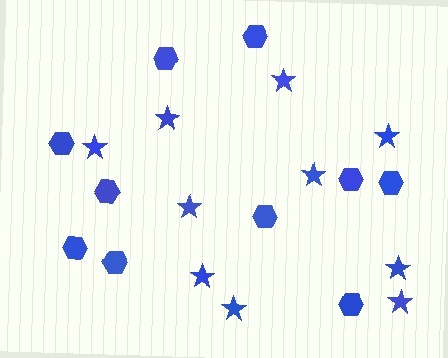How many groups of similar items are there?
There are 2 groups: one group of stars (10) and one group of hexagons (10).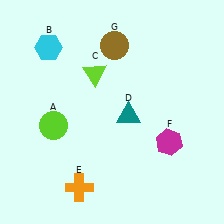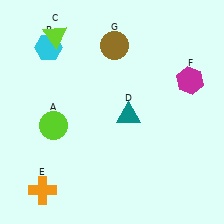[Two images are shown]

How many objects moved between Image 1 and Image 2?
3 objects moved between the two images.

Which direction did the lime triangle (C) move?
The lime triangle (C) moved left.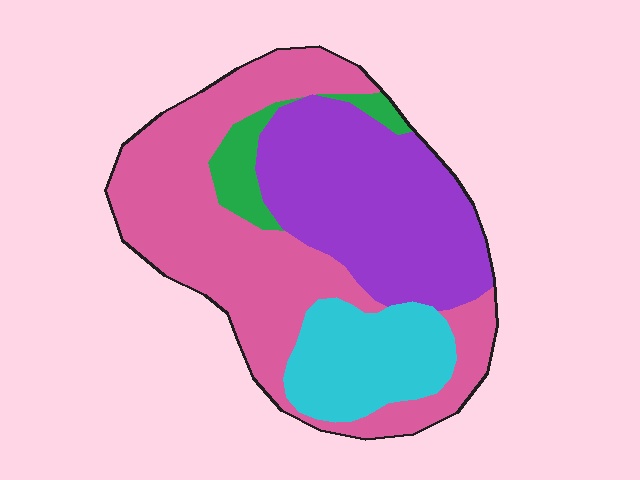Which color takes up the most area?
Pink, at roughly 45%.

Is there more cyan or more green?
Cyan.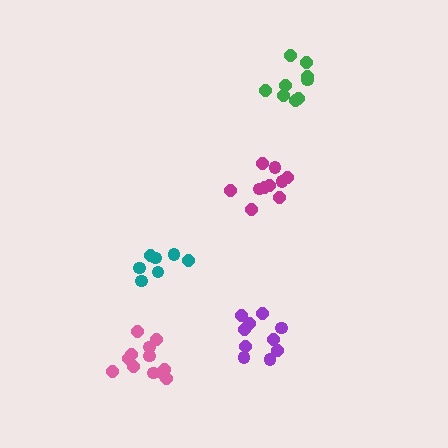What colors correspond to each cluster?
The clusters are colored: green, purple, pink, teal, magenta.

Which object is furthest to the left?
The pink cluster is leftmost.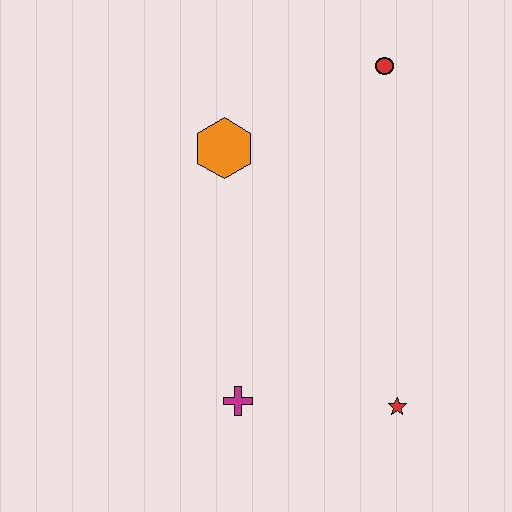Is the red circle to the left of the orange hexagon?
No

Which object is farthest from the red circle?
The magenta cross is farthest from the red circle.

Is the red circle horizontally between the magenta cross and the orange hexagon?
No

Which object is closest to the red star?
The magenta cross is closest to the red star.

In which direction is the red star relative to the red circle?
The red star is below the red circle.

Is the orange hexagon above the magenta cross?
Yes